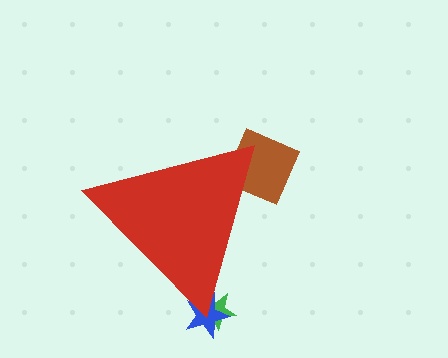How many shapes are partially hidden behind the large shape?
3 shapes are partially hidden.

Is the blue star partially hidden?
Yes, the blue star is partially hidden behind the red triangle.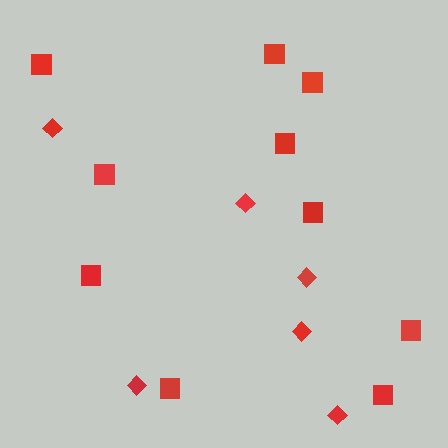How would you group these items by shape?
There are 2 groups: one group of diamonds (6) and one group of squares (10).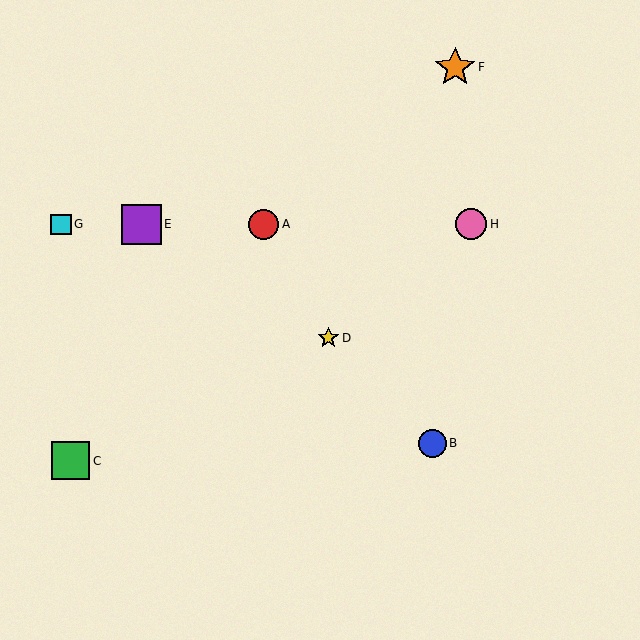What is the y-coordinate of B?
Object B is at y≈443.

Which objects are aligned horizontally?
Objects A, E, G, H are aligned horizontally.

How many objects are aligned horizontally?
4 objects (A, E, G, H) are aligned horizontally.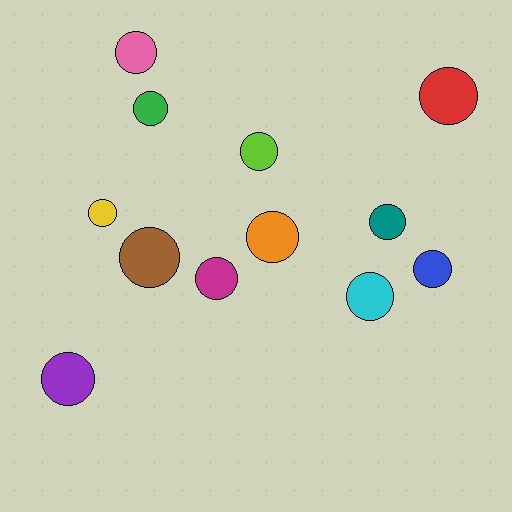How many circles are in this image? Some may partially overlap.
There are 12 circles.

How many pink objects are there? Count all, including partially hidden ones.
There is 1 pink object.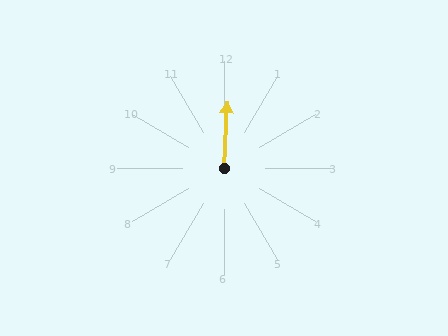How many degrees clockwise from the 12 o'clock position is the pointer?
Approximately 3 degrees.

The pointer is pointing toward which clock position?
Roughly 12 o'clock.